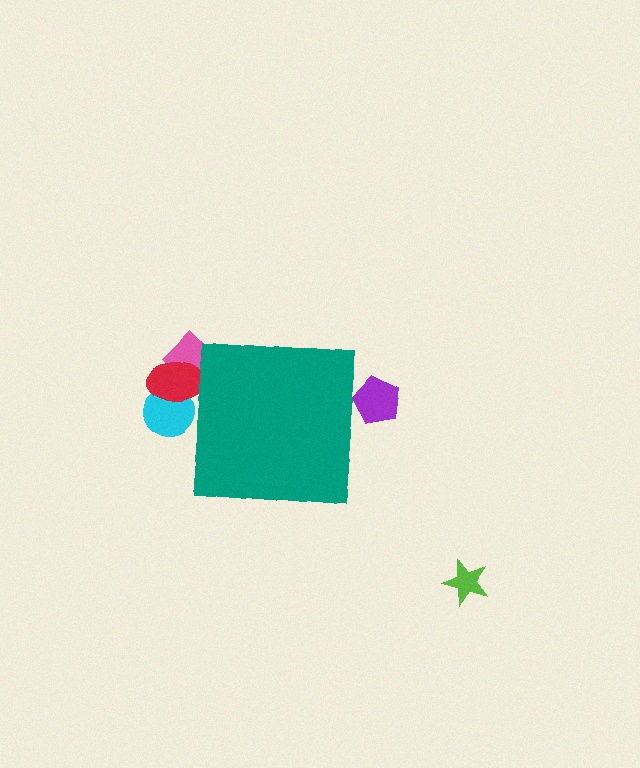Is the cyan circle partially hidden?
Yes, the cyan circle is partially hidden behind the teal square.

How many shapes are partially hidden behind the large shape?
4 shapes are partially hidden.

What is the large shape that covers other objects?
A teal square.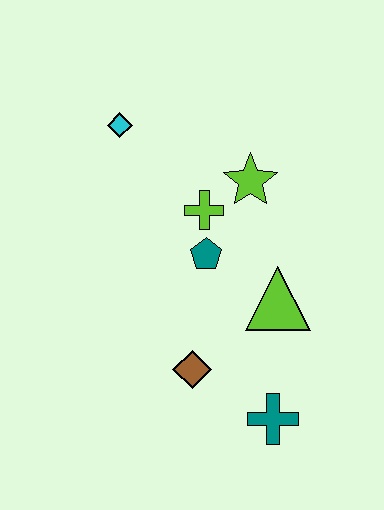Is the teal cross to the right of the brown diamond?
Yes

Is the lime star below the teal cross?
No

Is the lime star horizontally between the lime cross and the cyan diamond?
No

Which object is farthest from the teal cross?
The cyan diamond is farthest from the teal cross.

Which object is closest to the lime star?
The lime cross is closest to the lime star.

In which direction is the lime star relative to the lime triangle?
The lime star is above the lime triangle.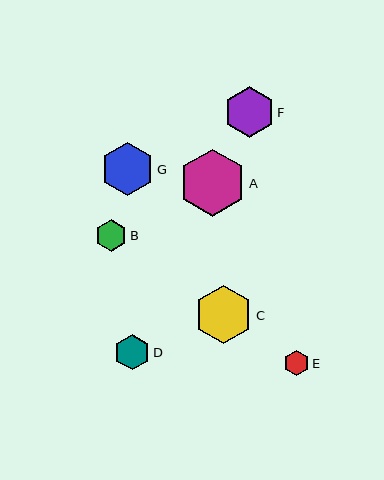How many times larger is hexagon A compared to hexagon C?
Hexagon A is approximately 1.2 times the size of hexagon C.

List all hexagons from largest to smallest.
From largest to smallest: A, C, G, F, D, B, E.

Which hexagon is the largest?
Hexagon A is the largest with a size of approximately 67 pixels.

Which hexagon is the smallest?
Hexagon E is the smallest with a size of approximately 25 pixels.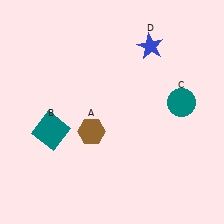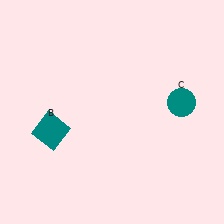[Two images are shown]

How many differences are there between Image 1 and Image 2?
There are 2 differences between the two images.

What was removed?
The brown hexagon (A), the blue star (D) were removed in Image 2.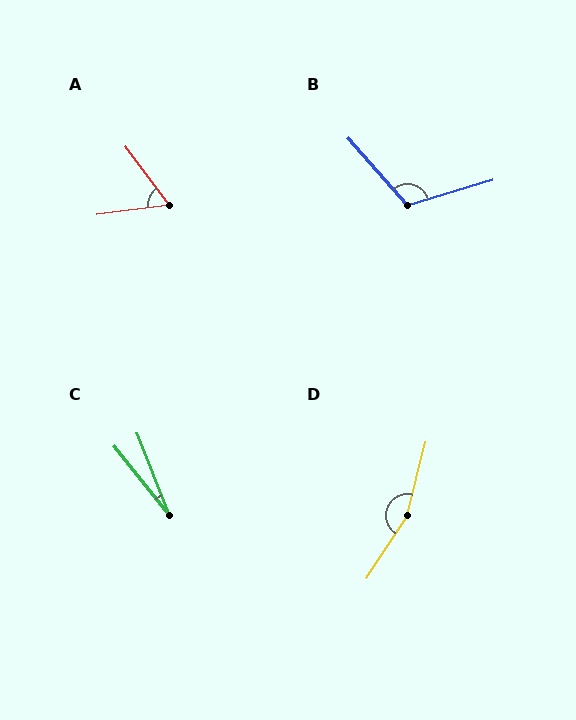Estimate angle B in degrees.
Approximately 114 degrees.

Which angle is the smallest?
C, at approximately 17 degrees.